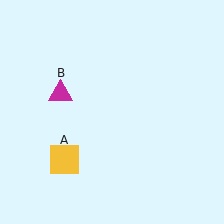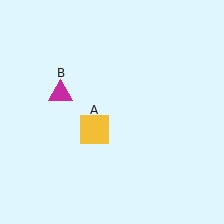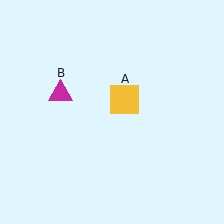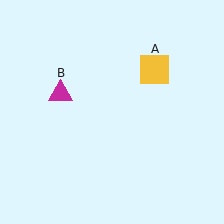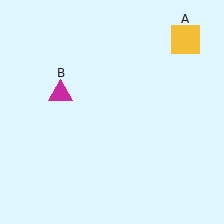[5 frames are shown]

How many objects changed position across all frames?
1 object changed position: yellow square (object A).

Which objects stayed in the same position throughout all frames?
Magenta triangle (object B) remained stationary.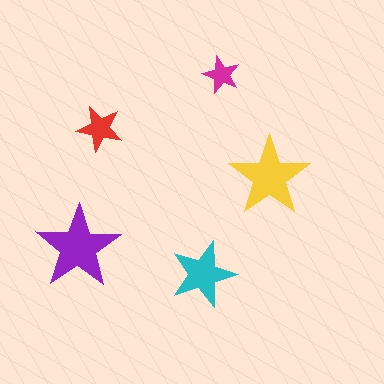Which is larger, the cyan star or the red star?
The cyan one.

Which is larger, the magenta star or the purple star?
The purple one.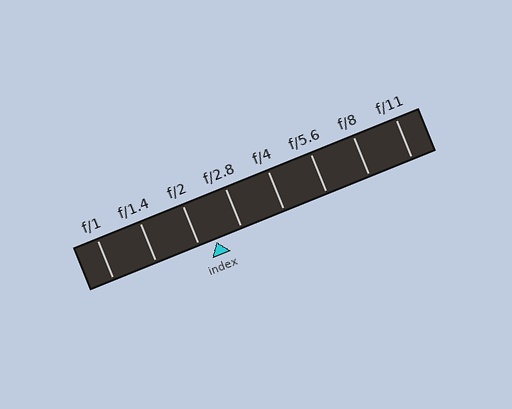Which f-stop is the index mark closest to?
The index mark is closest to f/2.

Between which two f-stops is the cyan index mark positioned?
The index mark is between f/2 and f/2.8.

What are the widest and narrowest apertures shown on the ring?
The widest aperture shown is f/1 and the narrowest is f/11.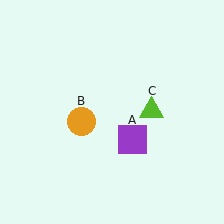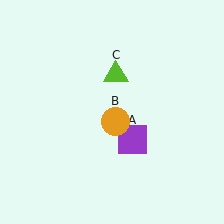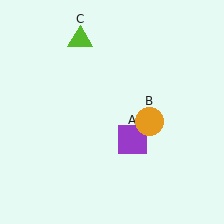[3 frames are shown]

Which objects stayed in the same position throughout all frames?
Purple square (object A) remained stationary.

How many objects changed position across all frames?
2 objects changed position: orange circle (object B), lime triangle (object C).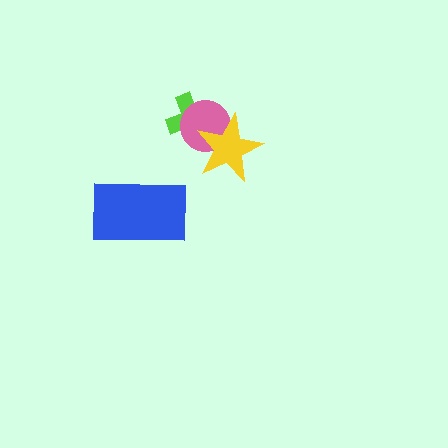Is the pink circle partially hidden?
Yes, it is partially covered by another shape.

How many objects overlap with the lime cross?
2 objects overlap with the lime cross.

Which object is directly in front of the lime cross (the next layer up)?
The pink circle is directly in front of the lime cross.